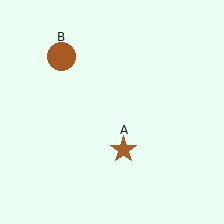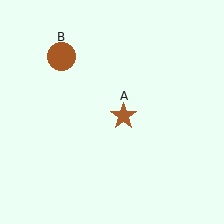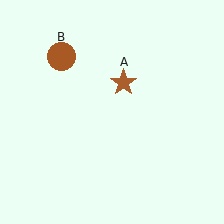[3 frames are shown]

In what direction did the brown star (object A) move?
The brown star (object A) moved up.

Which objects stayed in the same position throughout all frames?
Brown circle (object B) remained stationary.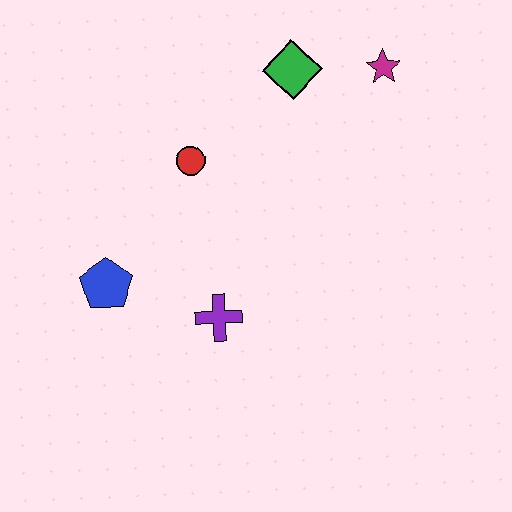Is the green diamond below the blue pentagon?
No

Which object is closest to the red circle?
The green diamond is closest to the red circle.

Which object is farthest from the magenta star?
The blue pentagon is farthest from the magenta star.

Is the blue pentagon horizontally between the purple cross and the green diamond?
No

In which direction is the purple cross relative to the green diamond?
The purple cross is below the green diamond.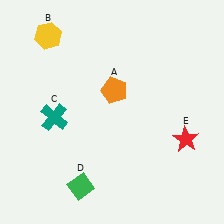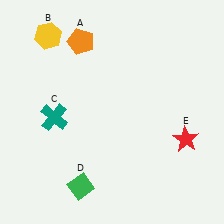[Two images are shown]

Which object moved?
The orange pentagon (A) moved up.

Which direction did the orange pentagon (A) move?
The orange pentagon (A) moved up.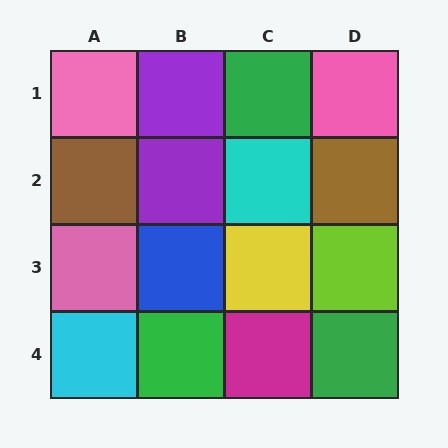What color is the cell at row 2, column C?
Cyan.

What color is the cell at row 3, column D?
Lime.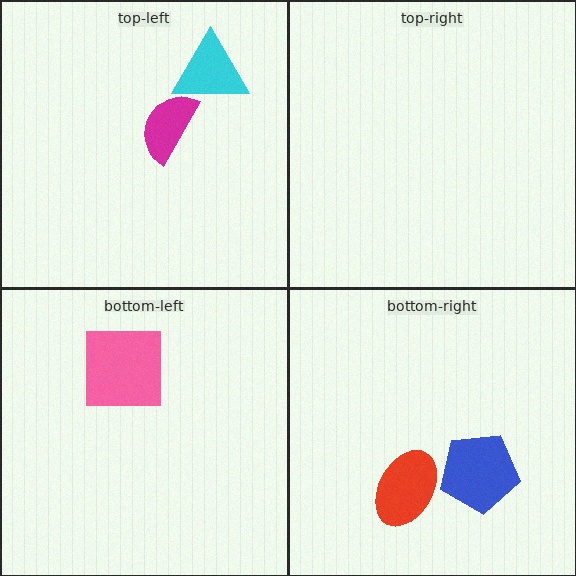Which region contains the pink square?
The bottom-left region.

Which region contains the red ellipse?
The bottom-right region.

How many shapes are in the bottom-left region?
1.